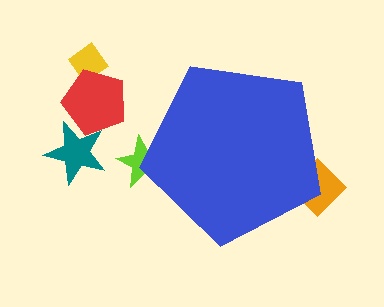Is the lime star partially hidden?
Yes, the lime star is partially hidden behind the blue pentagon.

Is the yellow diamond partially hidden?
No, the yellow diamond is fully visible.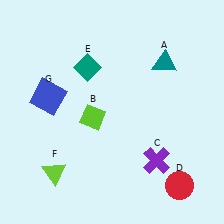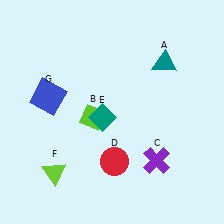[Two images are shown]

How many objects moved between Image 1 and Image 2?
2 objects moved between the two images.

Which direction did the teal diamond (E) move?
The teal diamond (E) moved down.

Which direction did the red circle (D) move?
The red circle (D) moved left.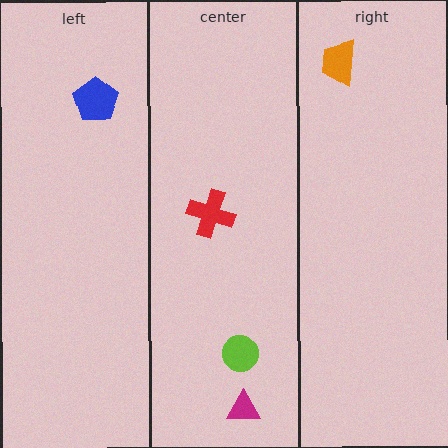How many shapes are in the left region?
1.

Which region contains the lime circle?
The center region.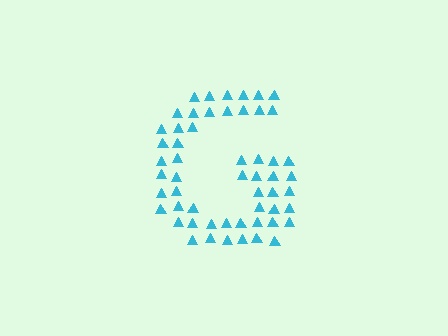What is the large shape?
The large shape is the letter G.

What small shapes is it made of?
It is made of small triangles.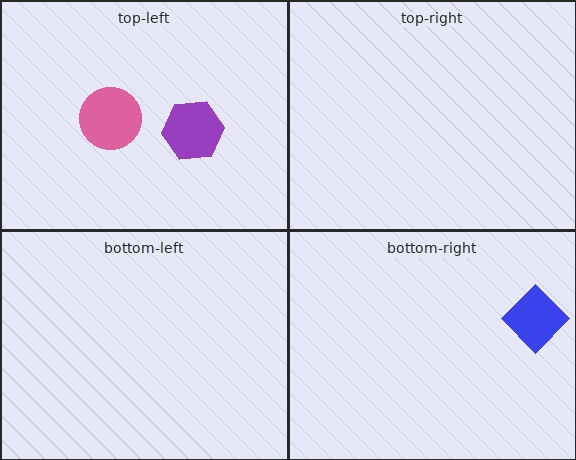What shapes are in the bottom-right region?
The blue diamond.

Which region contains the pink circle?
The top-left region.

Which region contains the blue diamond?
The bottom-right region.